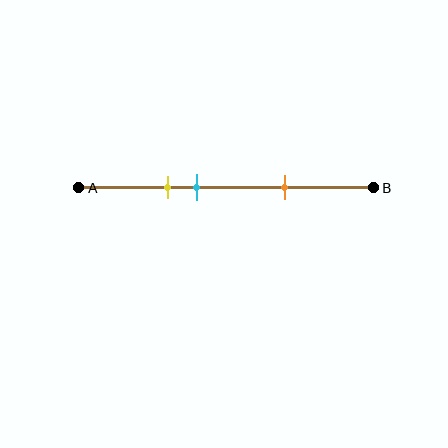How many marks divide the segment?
There are 3 marks dividing the segment.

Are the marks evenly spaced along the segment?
No, the marks are not evenly spaced.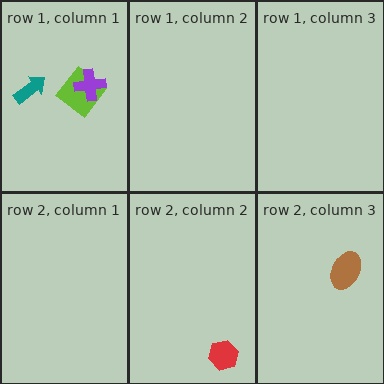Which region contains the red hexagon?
The row 2, column 2 region.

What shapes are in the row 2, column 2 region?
The red hexagon.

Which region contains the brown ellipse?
The row 2, column 3 region.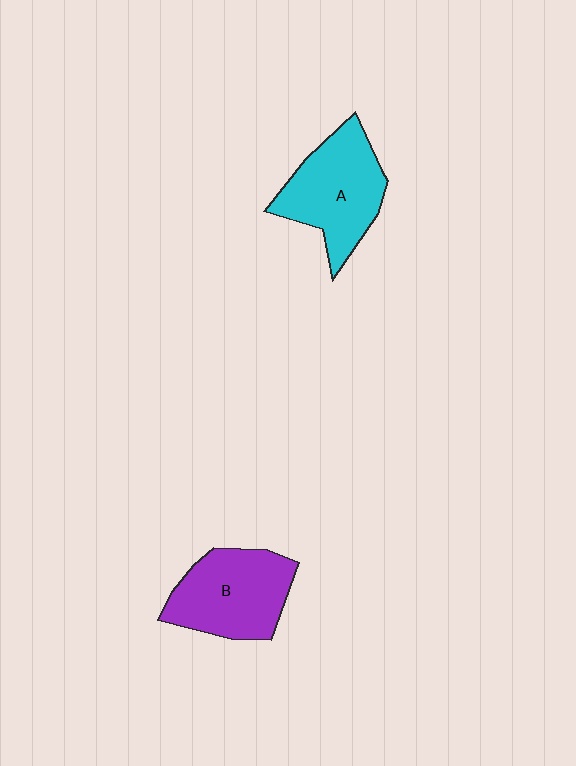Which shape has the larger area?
Shape A (cyan).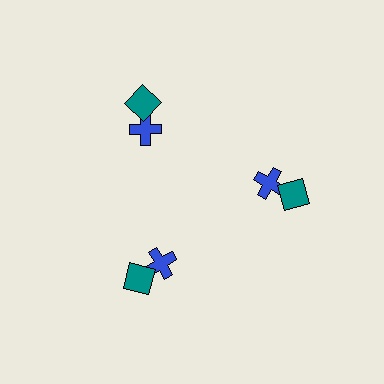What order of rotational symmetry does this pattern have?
This pattern has 3-fold rotational symmetry.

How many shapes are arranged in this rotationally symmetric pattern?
There are 6 shapes, arranged in 3 groups of 2.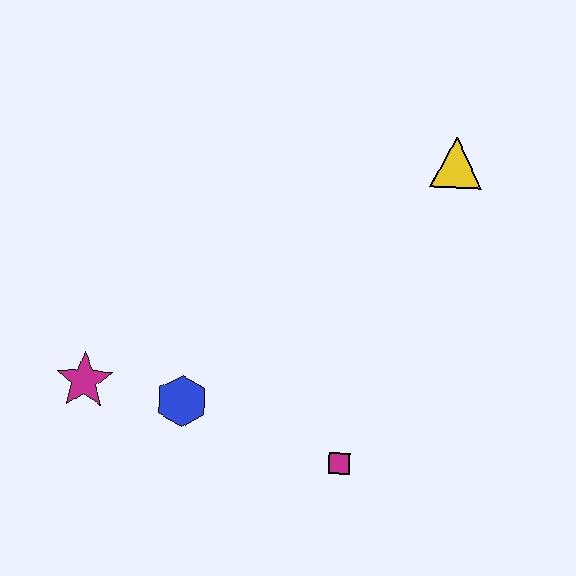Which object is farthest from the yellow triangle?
The magenta star is farthest from the yellow triangle.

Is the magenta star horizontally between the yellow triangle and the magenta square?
No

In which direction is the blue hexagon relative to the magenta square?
The blue hexagon is to the left of the magenta square.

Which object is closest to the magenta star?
The blue hexagon is closest to the magenta star.